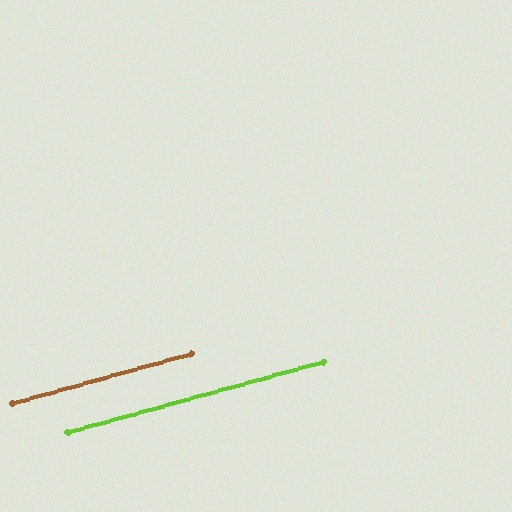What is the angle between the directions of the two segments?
Approximately 0 degrees.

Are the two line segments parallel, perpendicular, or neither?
Parallel — their directions differ by only 0.1°.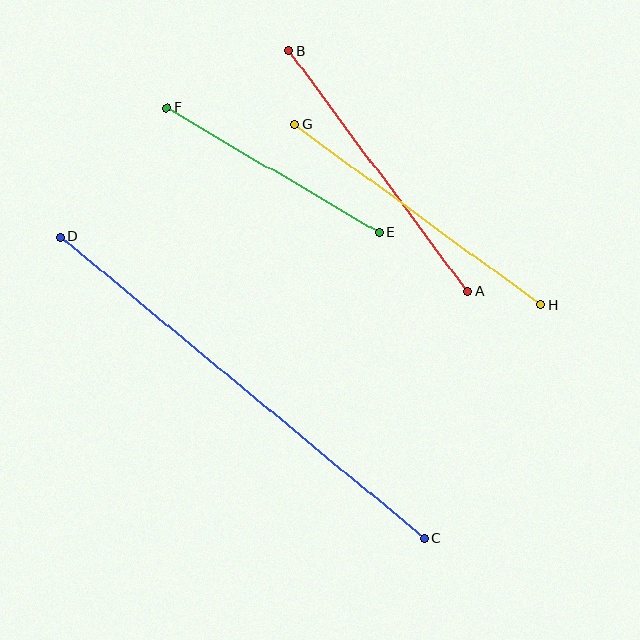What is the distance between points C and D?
The distance is approximately 472 pixels.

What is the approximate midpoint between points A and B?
The midpoint is at approximately (378, 171) pixels.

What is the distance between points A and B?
The distance is approximately 299 pixels.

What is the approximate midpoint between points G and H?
The midpoint is at approximately (418, 214) pixels.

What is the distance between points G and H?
The distance is approximately 305 pixels.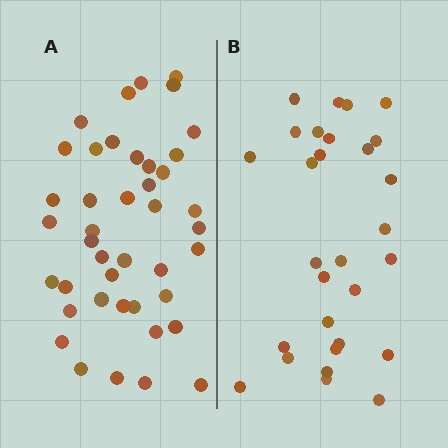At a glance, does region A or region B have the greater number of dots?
Region A (the left region) has more dots.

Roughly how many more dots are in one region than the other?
Region A has approximately 15 more dots than region B.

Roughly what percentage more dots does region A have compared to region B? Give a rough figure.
About 45% more.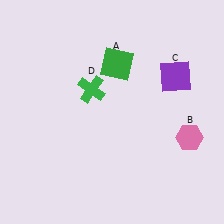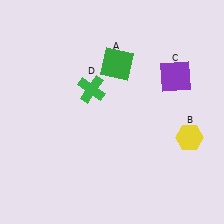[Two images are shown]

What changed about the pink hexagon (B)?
In Image 1, B is pink. In Image 2, it changed to yellow.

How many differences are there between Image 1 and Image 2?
There is 1 difference between the two images.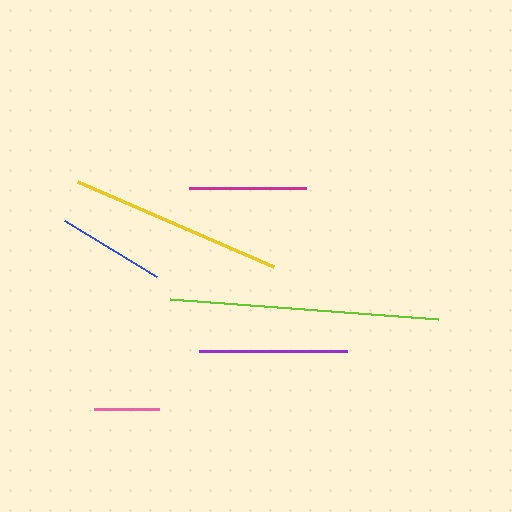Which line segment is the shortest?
The pink line is the shortest at approximately 65 pixels.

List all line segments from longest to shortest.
From longest to shortest: lime, yellow, purple, magenta, blue, pink.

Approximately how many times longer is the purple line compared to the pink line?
The purple line is approximately 2.3 times the length of the pink line.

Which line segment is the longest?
The lime line is the longest at approximately 268 pixels.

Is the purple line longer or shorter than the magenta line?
The purple line is longer than the magenta line.